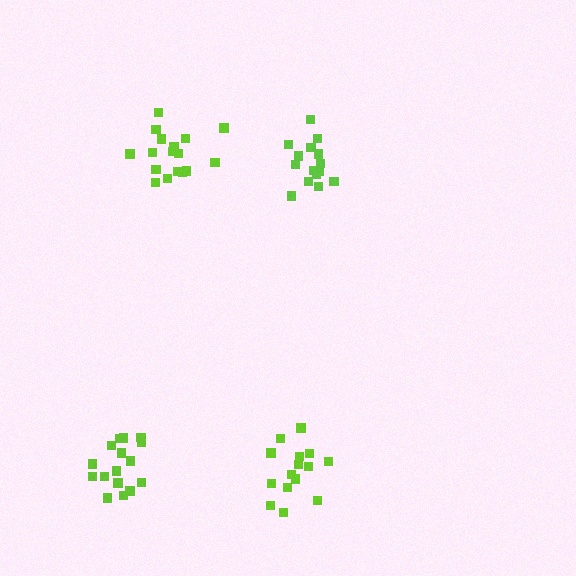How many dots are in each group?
Group 1: 16 dots, Group 2: 16 dots, Group 3: 15 dots, Group 4: 17 dots (64 total).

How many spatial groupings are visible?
There are 4 spatial groupings.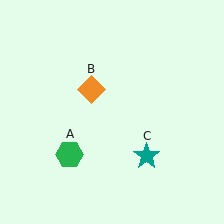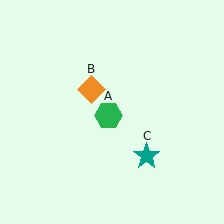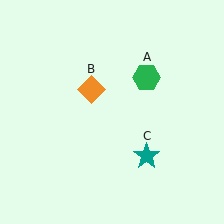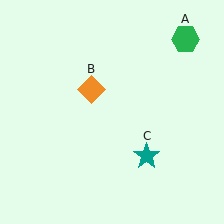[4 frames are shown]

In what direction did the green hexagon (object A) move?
The green hexagon (object A) moved up and to the right.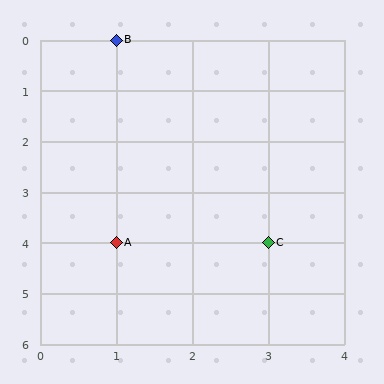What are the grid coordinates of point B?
Point B is at grid coordinates (1, 0).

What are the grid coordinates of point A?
Point A is at grid coordinates (1, 4).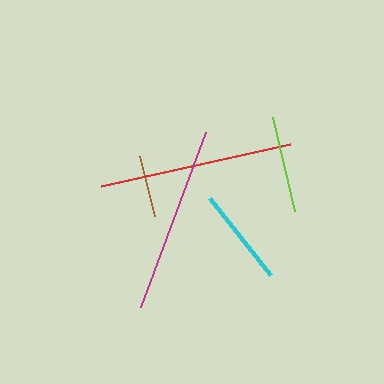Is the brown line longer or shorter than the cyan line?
The cyan line is longer than the brown line.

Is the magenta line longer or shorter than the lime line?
The magenta line is longer than the lime line.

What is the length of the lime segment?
The lime segment is approximately 97 pixels long.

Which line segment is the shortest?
The brown line is the shortest at approximately 62 pixels.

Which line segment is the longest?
The red line is the longest at approximately 193 pixels.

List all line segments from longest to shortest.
From longest to shortest: red, magenta, cyan, lime, brown.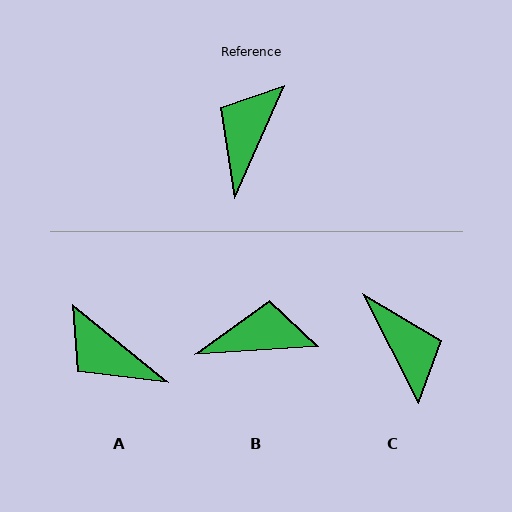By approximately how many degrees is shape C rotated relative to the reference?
Approximately 129 degrees clockwise.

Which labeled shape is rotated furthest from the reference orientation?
C, about 129 degrees away.